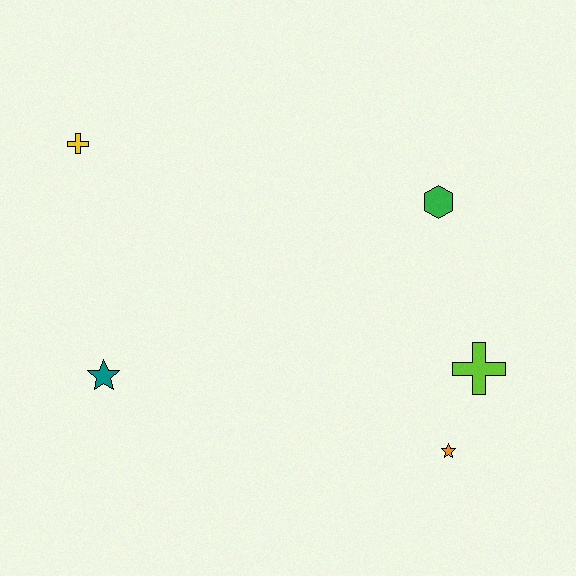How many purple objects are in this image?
There are no purple objects.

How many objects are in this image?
There are 5 objects.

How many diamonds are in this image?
There are no diamonds.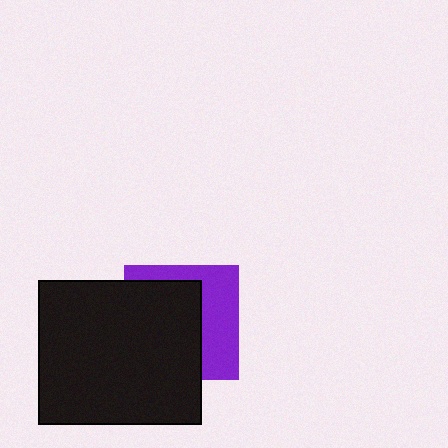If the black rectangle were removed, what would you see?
You would see the complete purple square.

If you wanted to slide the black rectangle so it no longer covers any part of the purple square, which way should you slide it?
Slide it left — that is the most direct way to separate the two shapes.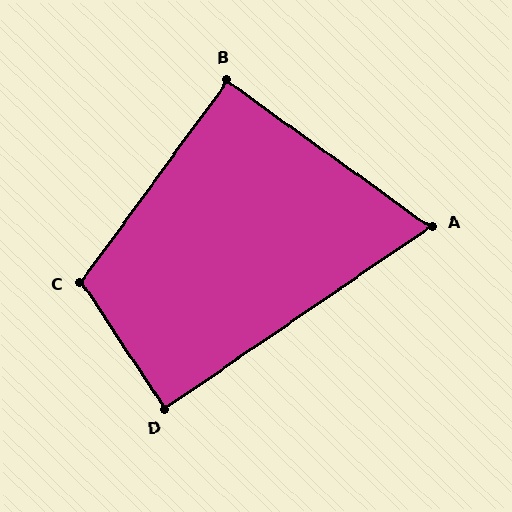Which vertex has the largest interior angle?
C, at approximately 110 degrees.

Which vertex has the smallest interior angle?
A, at approximately 70 degrees.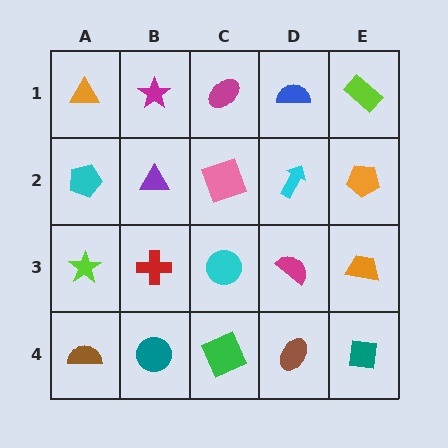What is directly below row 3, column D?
A brown ellipse.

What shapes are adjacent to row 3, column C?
A pink square (row 2, column C), a green square (row 4, column C), a red cross (row 3, column B), a magenta semicircle (row 3, column D).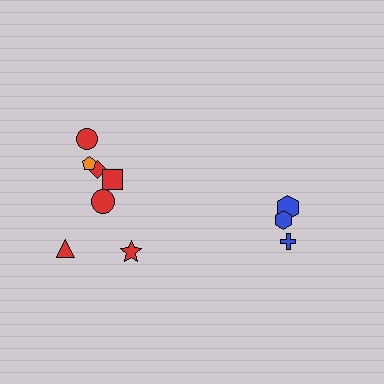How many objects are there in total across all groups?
There are 10 objects.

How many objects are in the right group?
There are 3 objects.